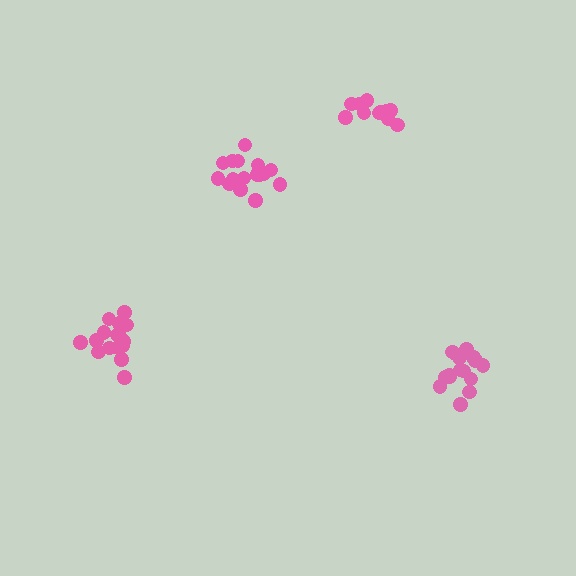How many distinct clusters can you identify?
There are 4 distinct clusters.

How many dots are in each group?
Group 1: 16 dots, Group 2: 16 dots, Group 3: 12 dots, Group 4: 16 dots (60 total).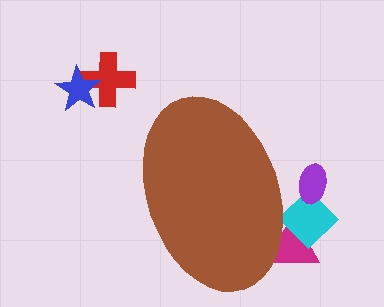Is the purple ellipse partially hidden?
Yes, the purple ellipse is partially hidden behind the brown ellipse.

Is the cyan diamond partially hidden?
Yes, the cyan diamond is partially hidden behind the brown ellipse.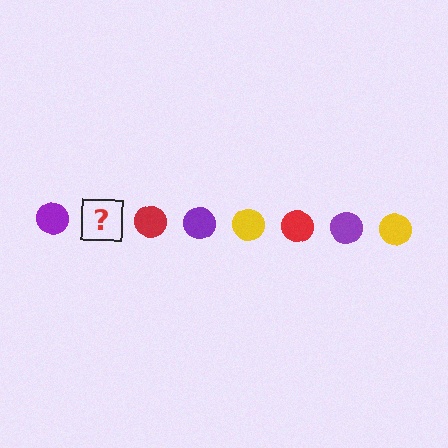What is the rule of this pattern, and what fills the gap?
The rule is that the pattern cycles through purple, yellow, red circles. The gap should be filled with a yellow circle.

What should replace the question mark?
The question mark should be replaced with a yellow circle.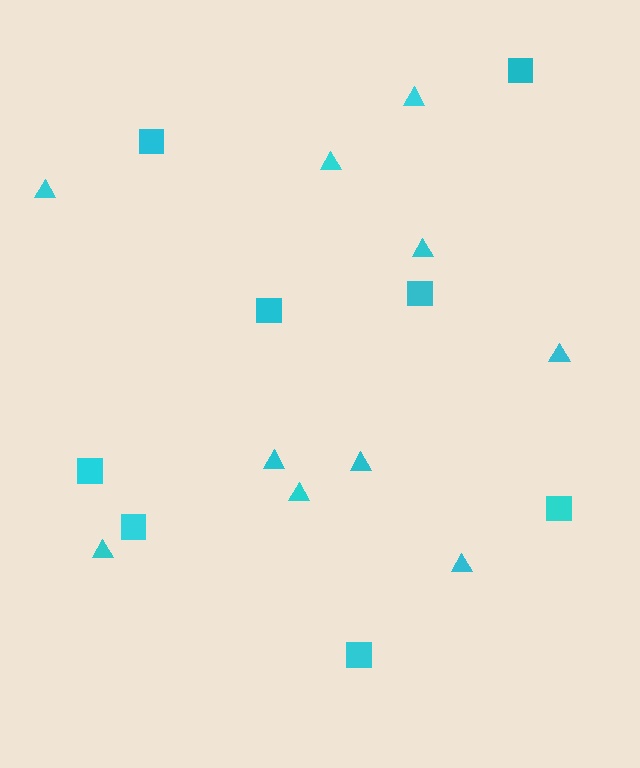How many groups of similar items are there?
There are 2 groups: one group of squares (8) and one group of triangles (10).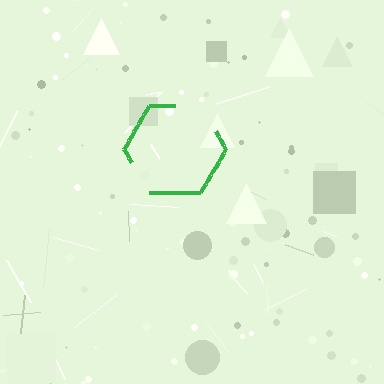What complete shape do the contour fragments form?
The contour fragments form a hexagon.